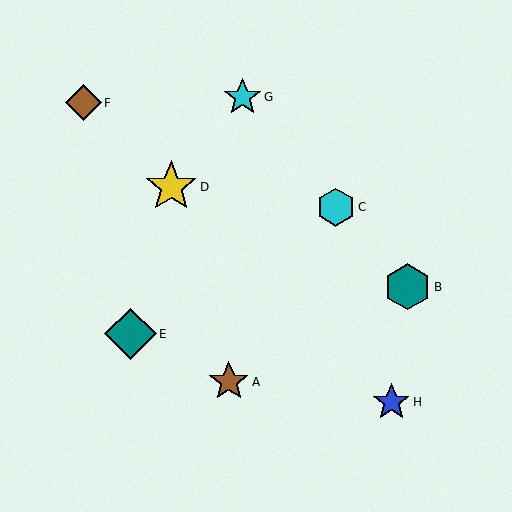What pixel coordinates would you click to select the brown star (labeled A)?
Click at (229, 382) to select the brown star A.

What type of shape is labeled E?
Shape E is a teal diamond.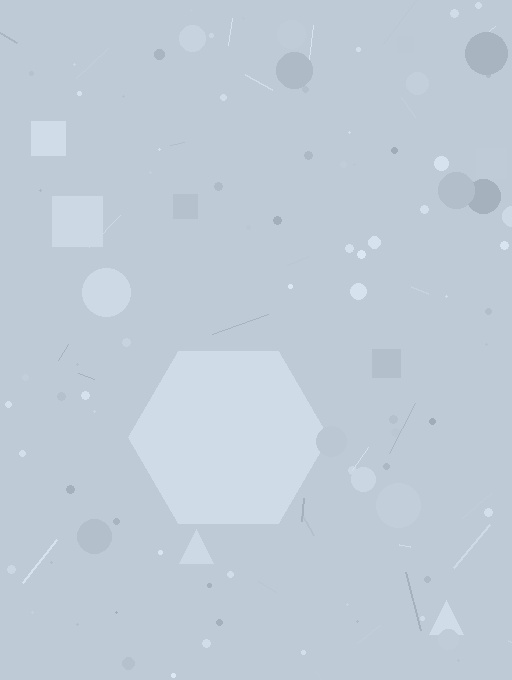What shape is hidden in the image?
A hexagon is hidden in the image.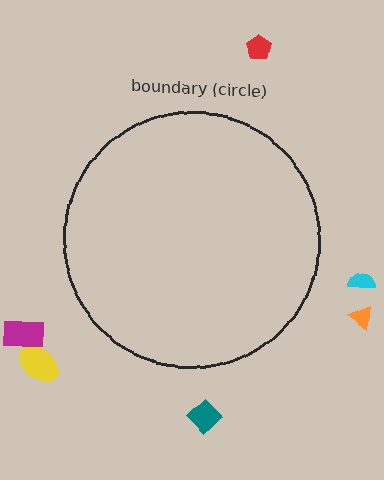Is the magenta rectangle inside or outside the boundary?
Outside.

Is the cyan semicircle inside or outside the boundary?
Outside.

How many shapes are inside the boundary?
0 inside, 6 outside.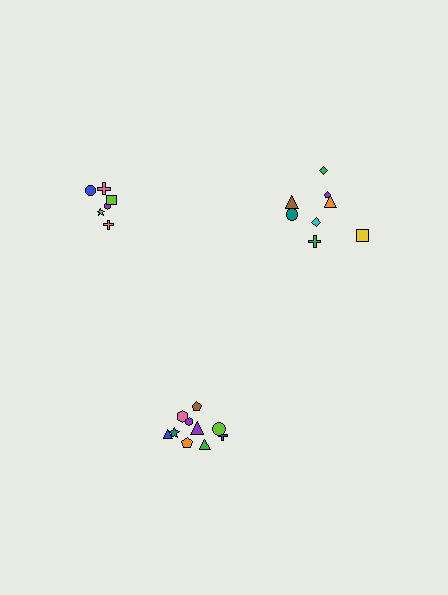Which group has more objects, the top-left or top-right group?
The top-right group.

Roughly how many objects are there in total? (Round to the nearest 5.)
Roughly 25 objects in total.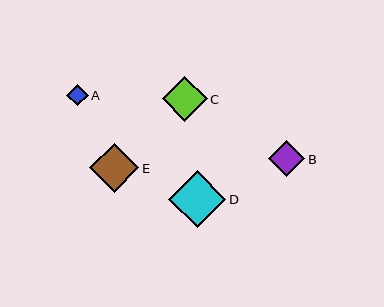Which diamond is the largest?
Diamond D is the largest with a size of approximately 57 pixels.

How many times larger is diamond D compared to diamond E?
Diamond D is approximately 1.2 times the size of diamond E.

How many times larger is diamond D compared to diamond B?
Diamond D is approximately 1.6 times the size of diamond B.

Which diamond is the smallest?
Diamond A is the smallest with a size of approximately 22 pixels.